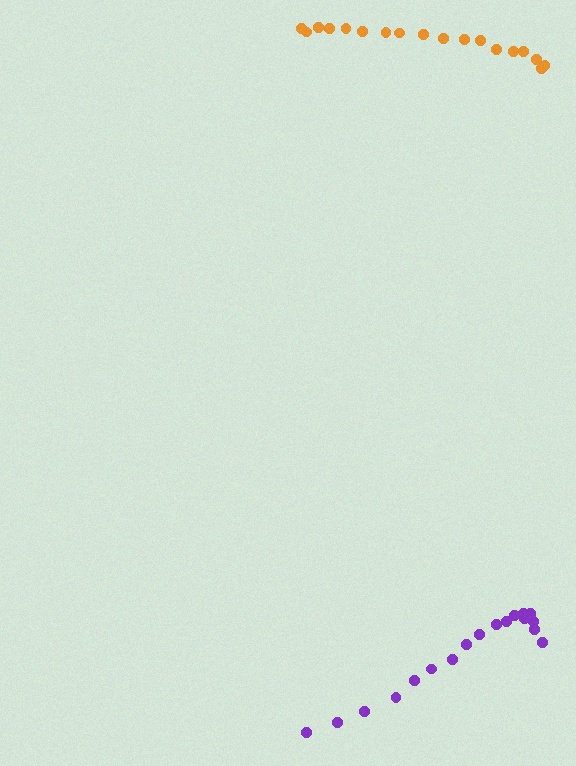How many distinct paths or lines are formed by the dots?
There are 2 distinct paths.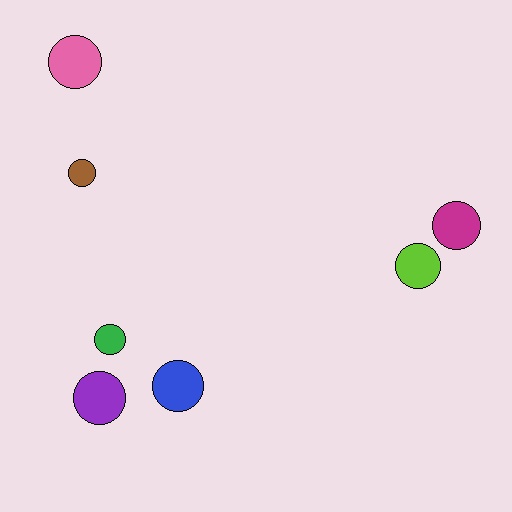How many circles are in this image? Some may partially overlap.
There are 7 circles.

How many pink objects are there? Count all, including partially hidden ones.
There is 1 pink object.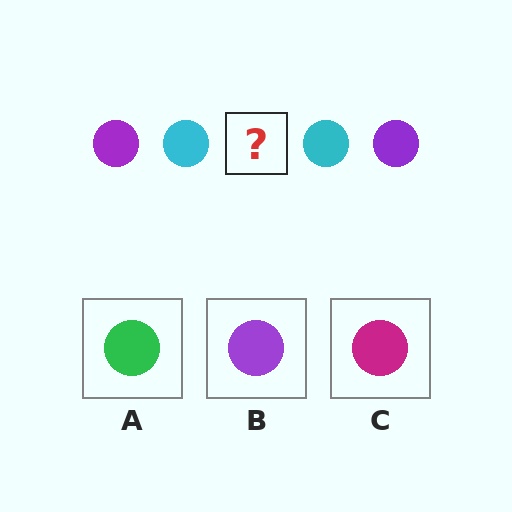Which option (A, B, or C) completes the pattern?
B.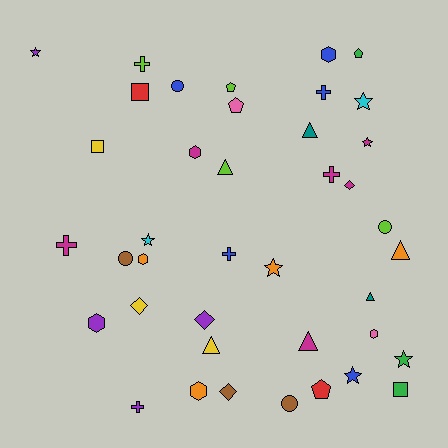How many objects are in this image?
There are 40 objects.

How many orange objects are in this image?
There are 4 orange objects.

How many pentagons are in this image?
There are 4 pentagons.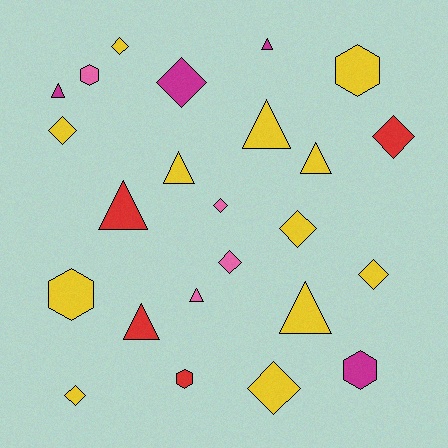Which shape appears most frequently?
Diamond, with 10 objects.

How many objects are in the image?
There are 24 objects.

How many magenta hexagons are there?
There is 1 magenta hexagon.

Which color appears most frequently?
Yellow, with 12 objects.